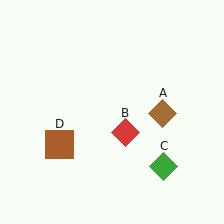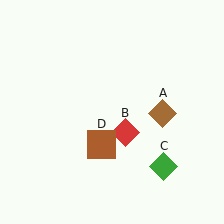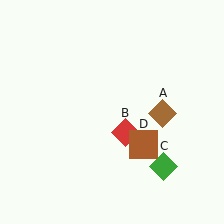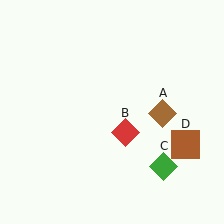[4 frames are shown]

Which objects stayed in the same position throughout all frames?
Brown diamond (object A) and red diamond (object B) and green diamond (object C) remained stationary.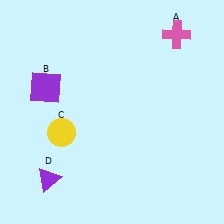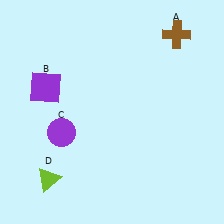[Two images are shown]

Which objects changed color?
A changed from pink to brown. C changed from yellow to purple. D changed from purple to lime.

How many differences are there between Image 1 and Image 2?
There are 3 differences between the two images.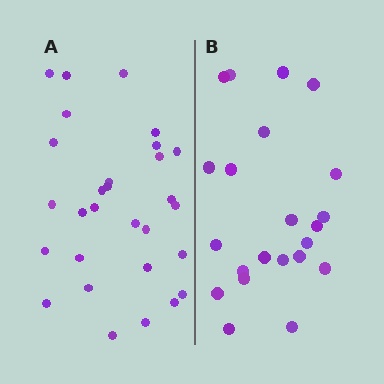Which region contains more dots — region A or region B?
Region A (the left region) has more dots.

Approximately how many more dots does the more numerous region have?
Region A has roughly 8 or so more dots than region B.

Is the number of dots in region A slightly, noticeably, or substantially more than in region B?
Region A has noticeably more, but not dramatically so. The ratio is roughly 1.3 to 1.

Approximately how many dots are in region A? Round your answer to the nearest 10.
About 30 dots. (The exact count is 29, which rounds to 30.)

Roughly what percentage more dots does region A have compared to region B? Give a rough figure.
About 30% more.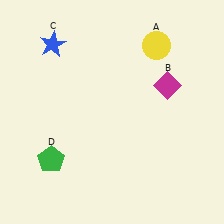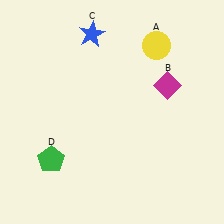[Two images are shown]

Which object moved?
The blue star (C) moved right.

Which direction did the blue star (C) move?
The blue star (C) moved right.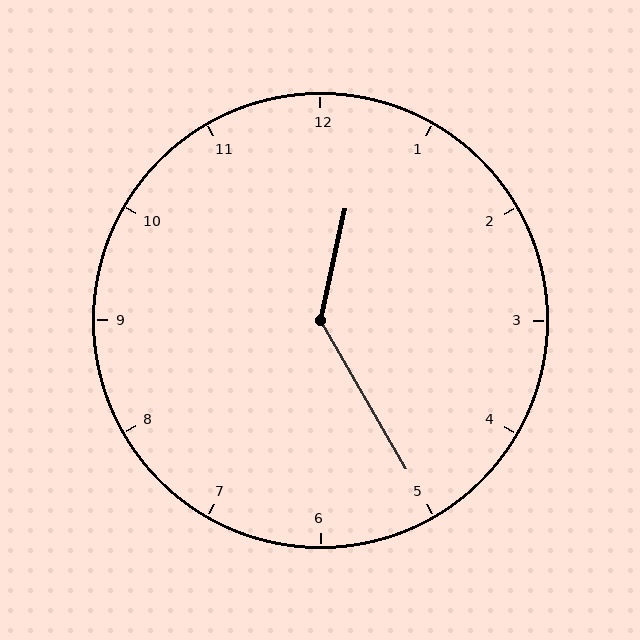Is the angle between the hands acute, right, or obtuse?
It is obtuse.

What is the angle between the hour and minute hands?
Approximately 138 degrees.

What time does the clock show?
12:25.